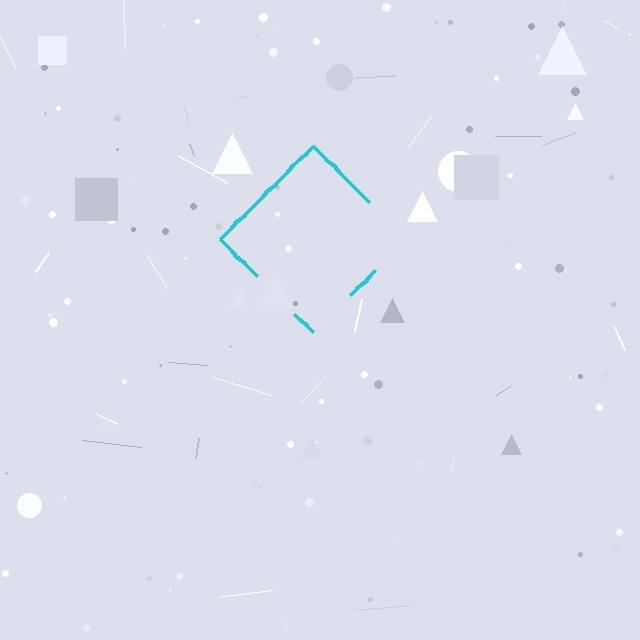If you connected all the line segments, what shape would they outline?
They would outline a diamond.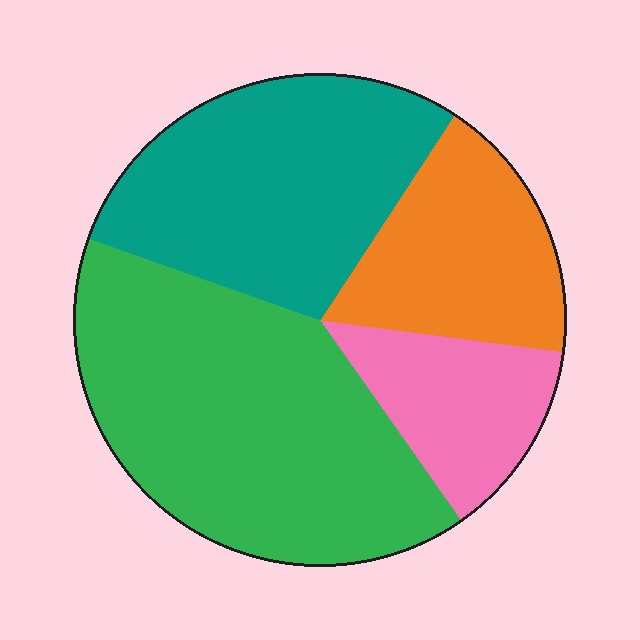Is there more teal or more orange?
Teal.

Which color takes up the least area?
Pink, at roughly 15%.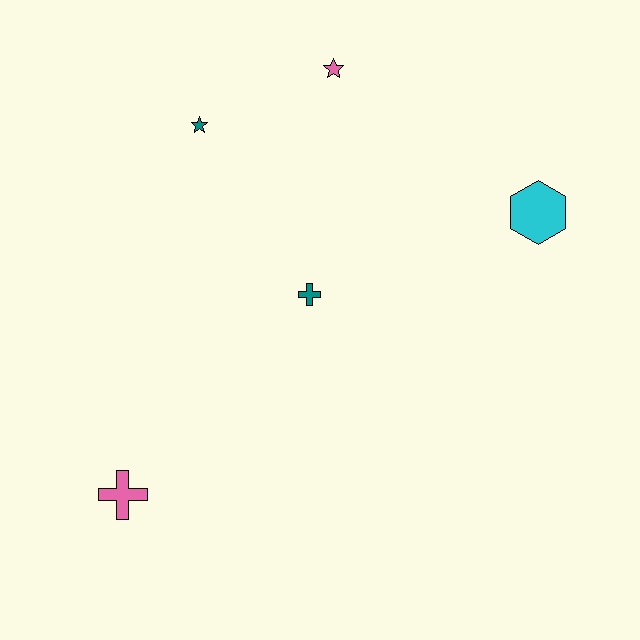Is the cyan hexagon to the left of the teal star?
No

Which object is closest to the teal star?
The pink star is closest to the teal star.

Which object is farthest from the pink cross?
The cyan hexagon is farthest from the pink cross.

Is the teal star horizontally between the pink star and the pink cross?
Yes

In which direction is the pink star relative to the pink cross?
The pink star is above the pink cross.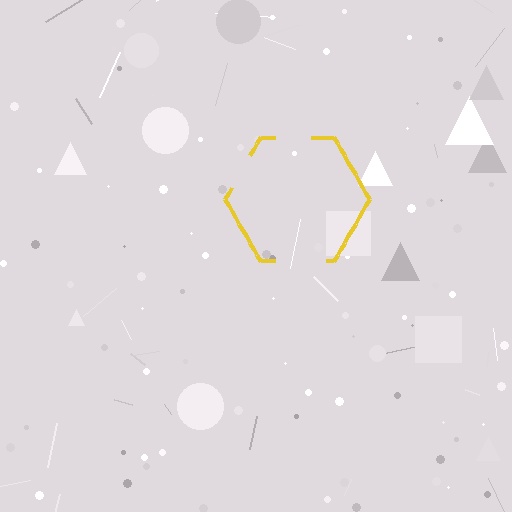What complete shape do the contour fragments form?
The contour fragments form a hexagon.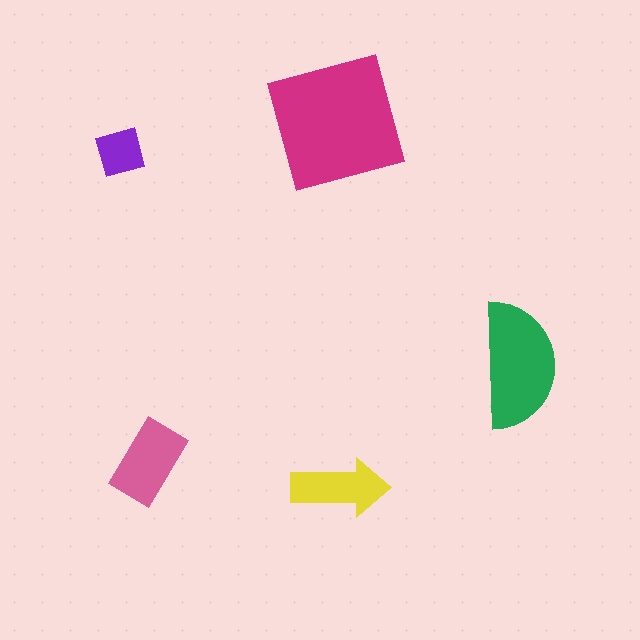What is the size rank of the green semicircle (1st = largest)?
2nd.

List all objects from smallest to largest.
The purple diamond, the yellow arrow, the pink rectangle, the green semicircle, the magenta square.